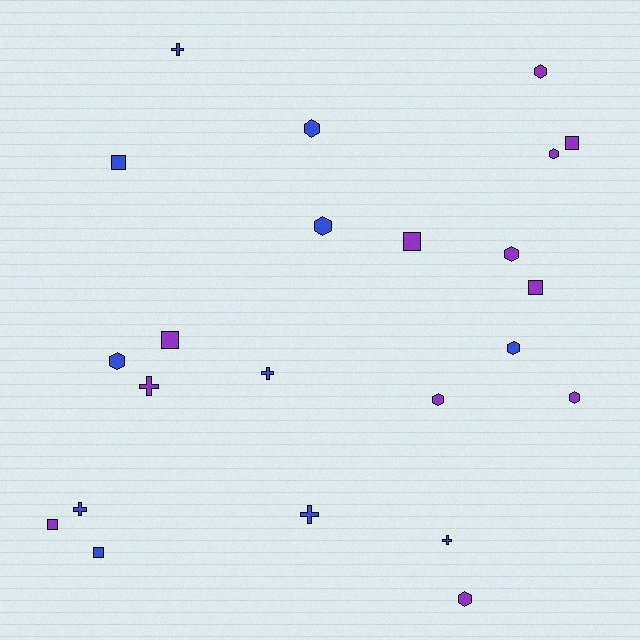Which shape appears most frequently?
Hexagon, with 10 objects.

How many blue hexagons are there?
There are 4 blue hexagons.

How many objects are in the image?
There are 23 objects.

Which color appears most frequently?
Purple, with 12 objects.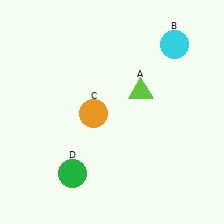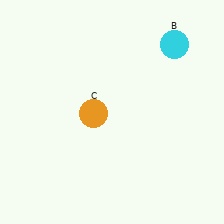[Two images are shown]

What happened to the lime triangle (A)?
The lime triangle (A) was removed in Image 2. It was in the top-right area of Image 1.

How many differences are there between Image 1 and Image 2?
There are 2 differences between the two images.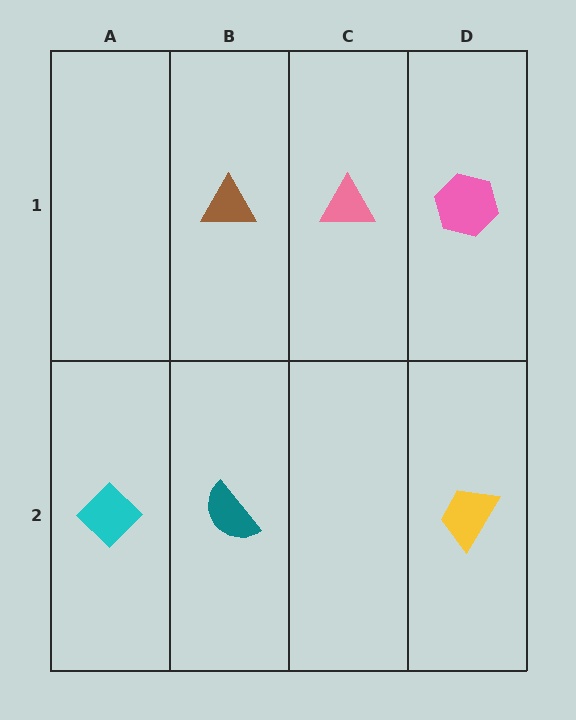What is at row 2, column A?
A cyan diamond.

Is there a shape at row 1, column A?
No, that cell is empty.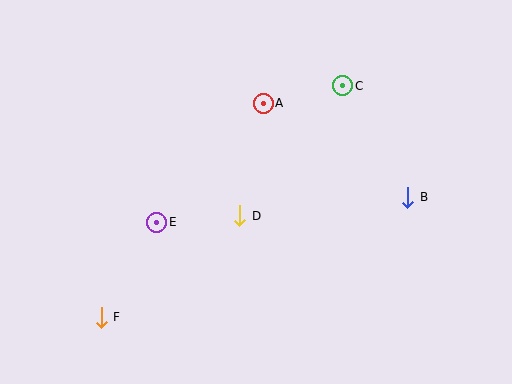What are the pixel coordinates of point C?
Point C is at (343, 86).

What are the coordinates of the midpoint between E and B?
The midpoint between E and B is at (282, 210).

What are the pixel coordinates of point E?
Point E is at (157, 222).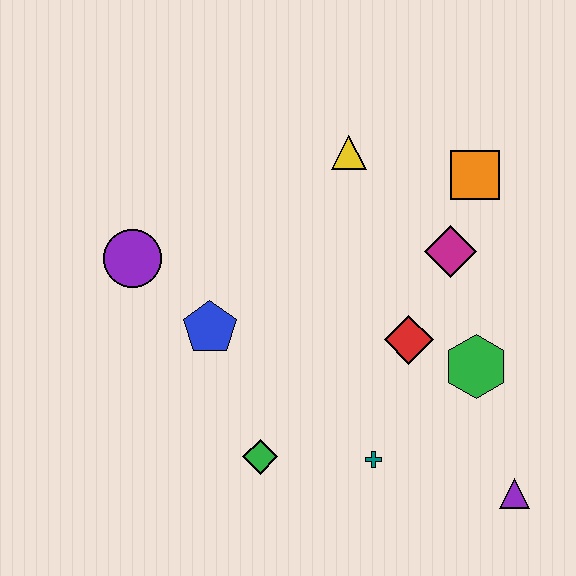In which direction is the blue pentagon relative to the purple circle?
The blue pentagon is to the right of the purple circle.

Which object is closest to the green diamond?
The teal cross is closest to the green diamond.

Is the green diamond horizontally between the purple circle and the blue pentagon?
No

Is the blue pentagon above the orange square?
No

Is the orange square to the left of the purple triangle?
Yes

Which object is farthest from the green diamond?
The orange square is farthest from the green diamond.